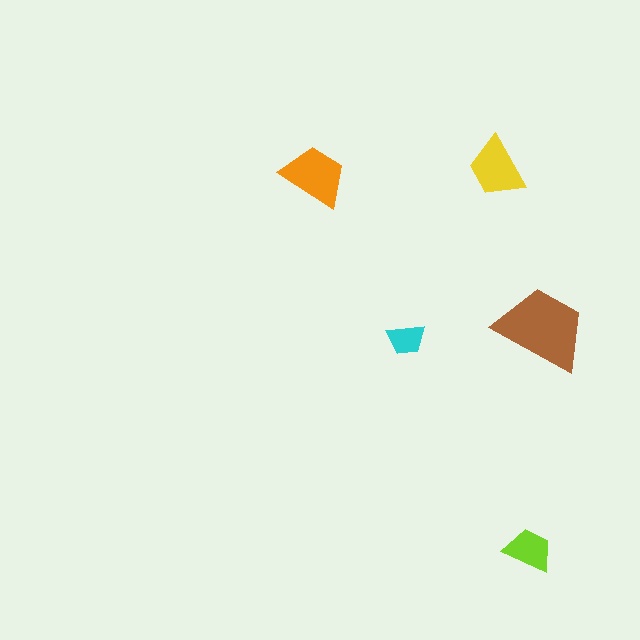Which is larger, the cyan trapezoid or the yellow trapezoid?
The yellow one.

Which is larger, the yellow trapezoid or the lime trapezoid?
The yellow one.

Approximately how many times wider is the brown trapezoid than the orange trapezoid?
About 1.5 times wider.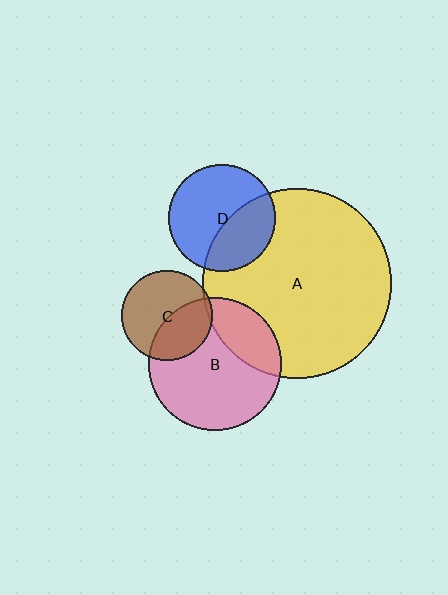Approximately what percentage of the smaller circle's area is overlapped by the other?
Approximately 25%.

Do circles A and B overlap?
Yes.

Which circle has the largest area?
Circle A (yellow).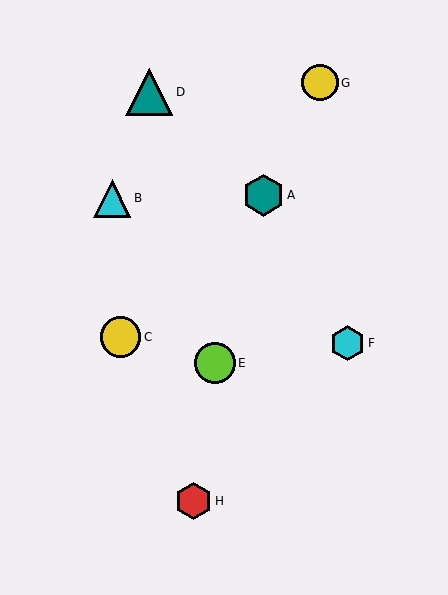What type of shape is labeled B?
Shape B is a cyan triangle.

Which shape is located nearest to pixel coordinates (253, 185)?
The teal hexagon (labeled A) at (264, 195) is nearest to that location.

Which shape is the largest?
The teal triangle (labeled D) is the largest.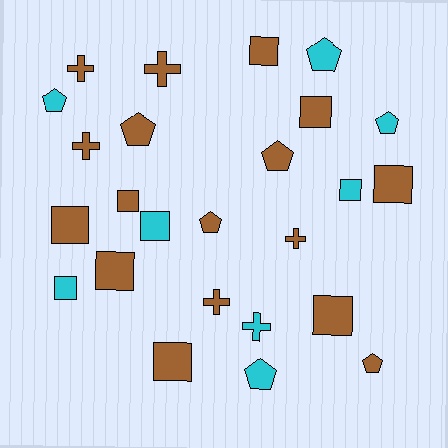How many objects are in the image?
There are 25 objects.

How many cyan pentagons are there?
There are 4 cyan pentagons.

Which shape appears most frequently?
Square, with 11 objects.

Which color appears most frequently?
Brown, with 17 objects.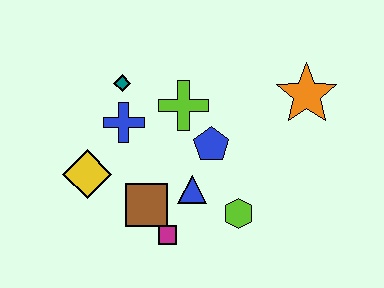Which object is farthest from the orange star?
The yellow diamond is farthest from the orange star.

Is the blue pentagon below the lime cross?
Yes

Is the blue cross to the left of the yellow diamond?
No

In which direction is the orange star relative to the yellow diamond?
The orange star is to the right of the yellow diamond.